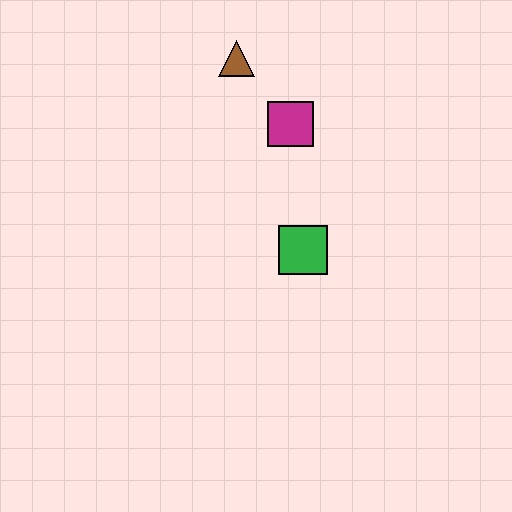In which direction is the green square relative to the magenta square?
The green square is below the magenta square.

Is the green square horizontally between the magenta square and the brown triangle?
No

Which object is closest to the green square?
The magenta square is closest to the green square.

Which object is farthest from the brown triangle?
The green square is farthest from the brown triangle.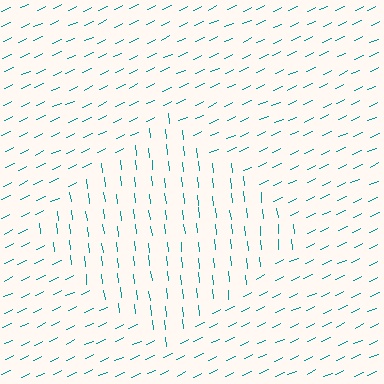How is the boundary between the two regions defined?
The boundary is defined purely by a change in line orientation (approximately 71 degrees difference). All lines are the same color and thickness.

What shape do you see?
I see a diamond.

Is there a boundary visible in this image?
Yes, there is a texture boundary formed by a change in line orientation.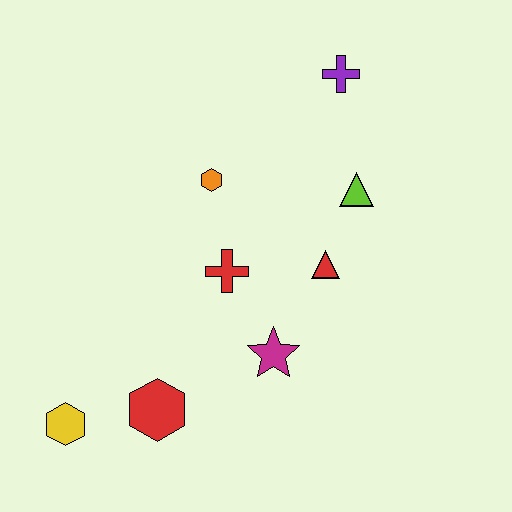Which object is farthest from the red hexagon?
The purple cross is farthest from the red hexagon.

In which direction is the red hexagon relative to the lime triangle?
The red hexagon is below the lime triangle.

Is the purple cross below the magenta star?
No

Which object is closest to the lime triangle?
The red triangle is closest to the lime triangle.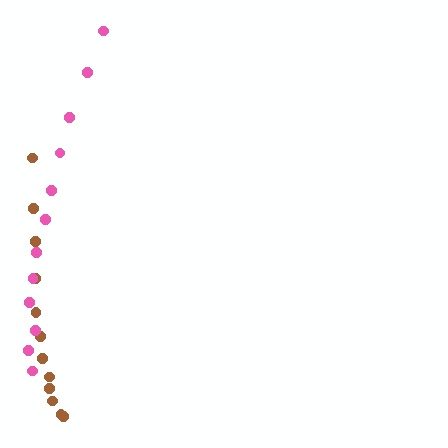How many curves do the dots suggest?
There are 2 distinct paths.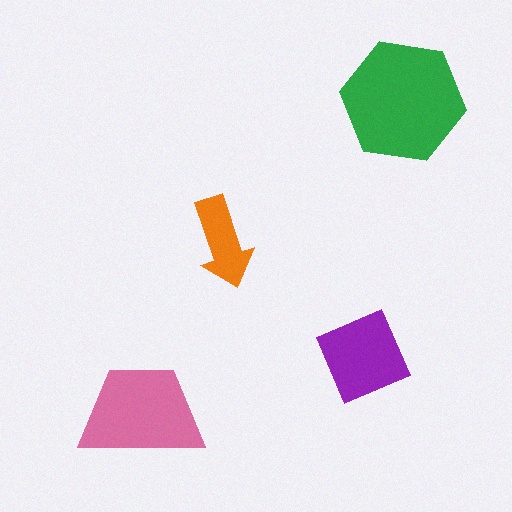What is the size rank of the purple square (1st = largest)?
3rd.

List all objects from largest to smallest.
The green hexagon, the pink trapezoid, the purple square, the orange arrow.